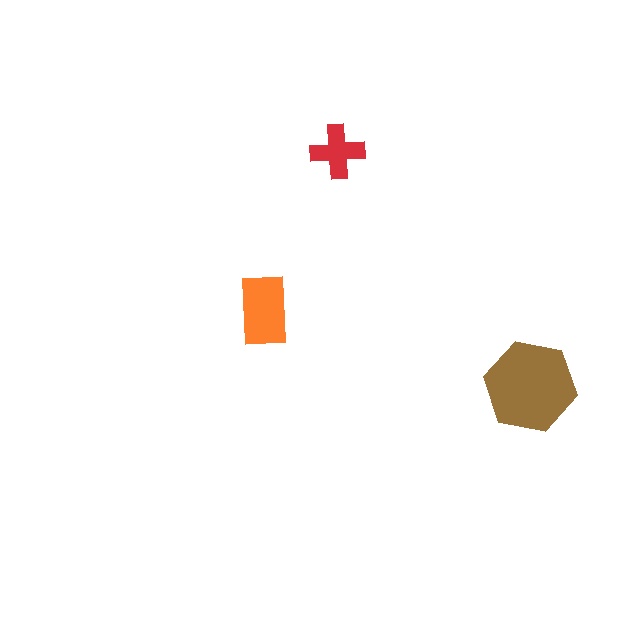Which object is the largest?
The brown hexagon.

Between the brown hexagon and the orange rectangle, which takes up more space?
The brown hexagon.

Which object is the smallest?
The red cross.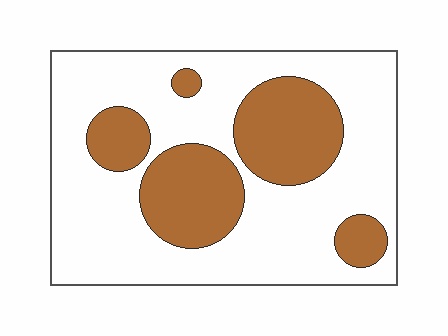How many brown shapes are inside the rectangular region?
5.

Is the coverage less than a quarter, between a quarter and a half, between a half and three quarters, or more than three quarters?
Between a quarter and a half.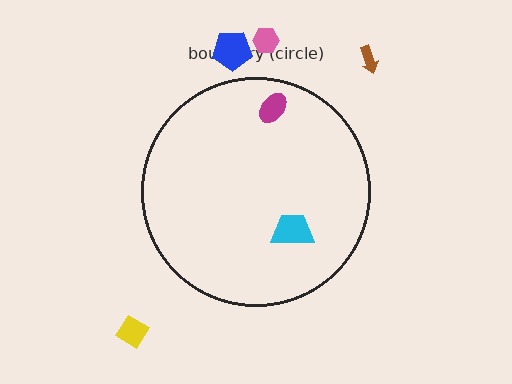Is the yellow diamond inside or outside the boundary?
Outside.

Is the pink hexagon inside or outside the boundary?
Outside.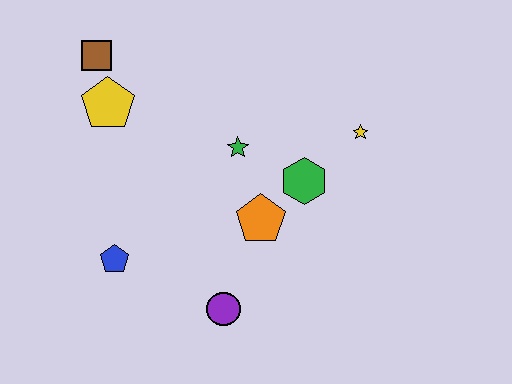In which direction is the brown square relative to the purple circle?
The brown square is above the purple circle.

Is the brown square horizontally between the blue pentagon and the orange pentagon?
No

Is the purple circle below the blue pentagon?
Yes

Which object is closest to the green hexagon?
The orange pentagon is closest to the green hexagon.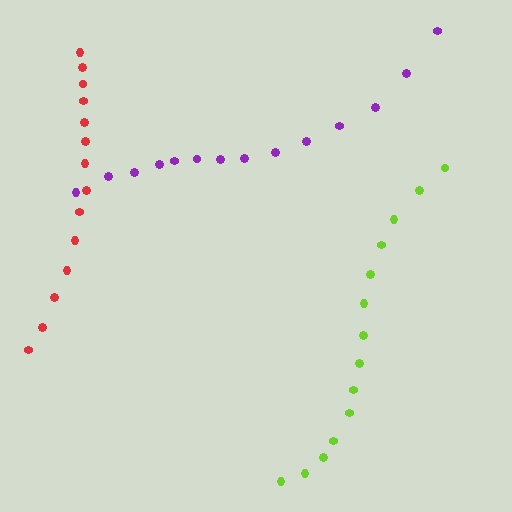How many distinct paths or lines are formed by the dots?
There are 3 distinct paths.